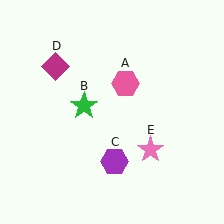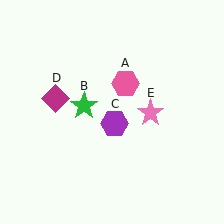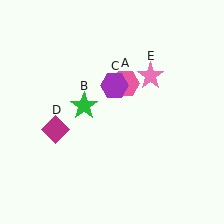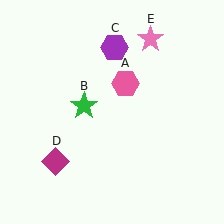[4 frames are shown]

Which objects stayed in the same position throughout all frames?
Pink hexagon (object A) and green star (object B) remained stationary.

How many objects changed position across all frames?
3 objects changed position: purple hexagon (object C), magenta diamond (object D), pink star (object E).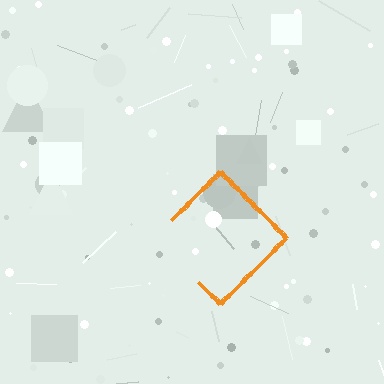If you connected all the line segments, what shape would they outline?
They would outline a diamond.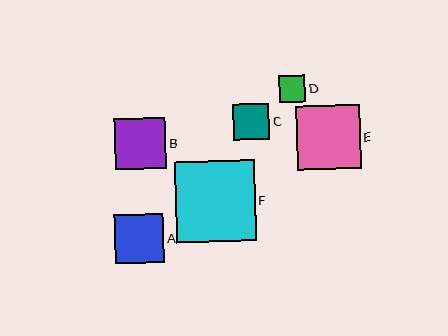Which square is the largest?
Square F is the largest with a size of approximately 80 pixels.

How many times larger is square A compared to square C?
Square A is approximately 1.4 times the size of square C.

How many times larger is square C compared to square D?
Square C is approximately 1.4 times the size of square D.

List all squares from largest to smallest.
From largest to smallest: F, E, B, A, C, D.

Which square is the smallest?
Square D is the smallest with a size of approximately 27 pixels.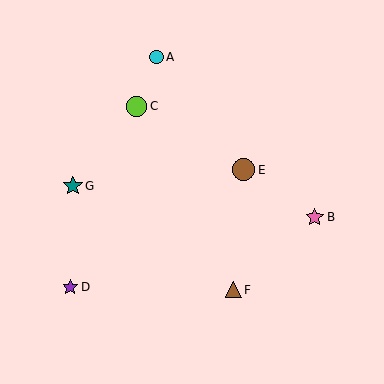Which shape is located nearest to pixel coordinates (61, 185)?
The teal star (labeled G) at (73, 186) is nearest to that location.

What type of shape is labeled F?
Shape F is a brown triangle.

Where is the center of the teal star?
The center of the teal star is at (73, 186).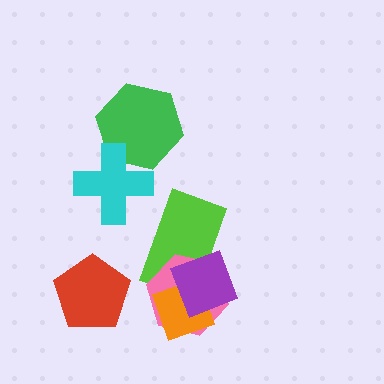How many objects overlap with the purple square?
3 objects overlap with the purple square.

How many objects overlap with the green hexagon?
1 object overlaps with the green hexagon.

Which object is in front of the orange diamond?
The purple square is in front of the orange diamond.